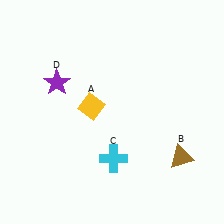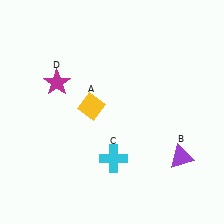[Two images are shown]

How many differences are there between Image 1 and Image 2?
There are 2 differences between the two images.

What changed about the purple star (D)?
In Image 1, D is purple. In Image 2, it changed to magenta.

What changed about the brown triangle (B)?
In Image 1, B is brown. In Image 2, it changed to purple.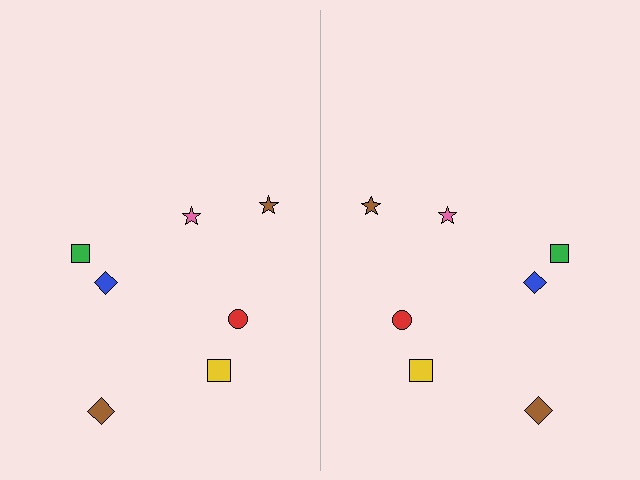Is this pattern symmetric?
Yes, this pattern has bilateral (reflection) symmetry.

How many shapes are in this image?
There are 14 shapes in this image.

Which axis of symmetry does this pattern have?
The pattern has a vertical axis of symmetry running through the center of the image.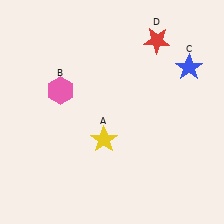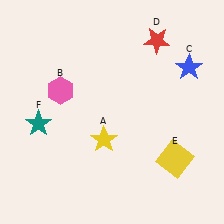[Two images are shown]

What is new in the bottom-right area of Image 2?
A yellow square (E) was added in the bottom-right area of Image 2.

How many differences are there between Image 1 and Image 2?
There are 2 differences between the two images.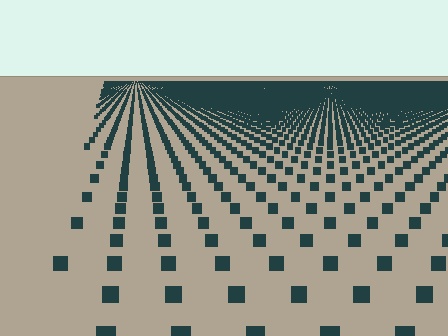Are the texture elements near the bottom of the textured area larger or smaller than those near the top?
Larger. Near the bottom, elements are closer to the viewer and appear at a bigger on-screen size.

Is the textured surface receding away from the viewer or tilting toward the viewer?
The surface is receding away from the viewer. Texture elements get smaller and denser toward the top.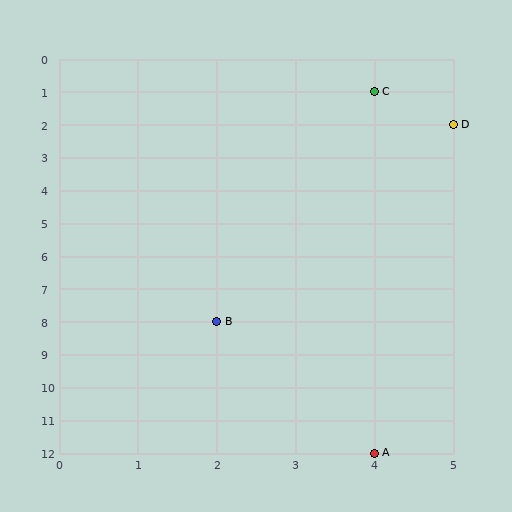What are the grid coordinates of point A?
Point A is at grid coordinates (4, 12).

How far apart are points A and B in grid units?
Points A and B are 2 columns and 4 rows apart (about 4.5 grid units diagonally).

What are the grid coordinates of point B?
Point B is at grid coordinates (2, 8).